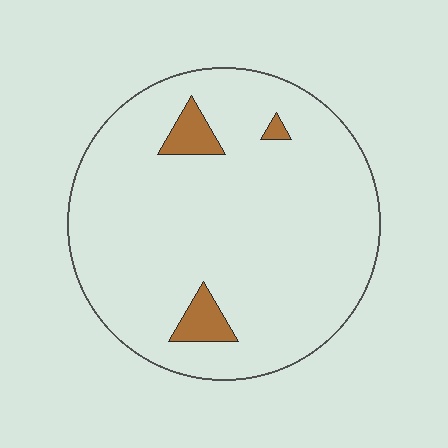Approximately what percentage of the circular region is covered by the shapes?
Approximately 5%.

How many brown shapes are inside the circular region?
3.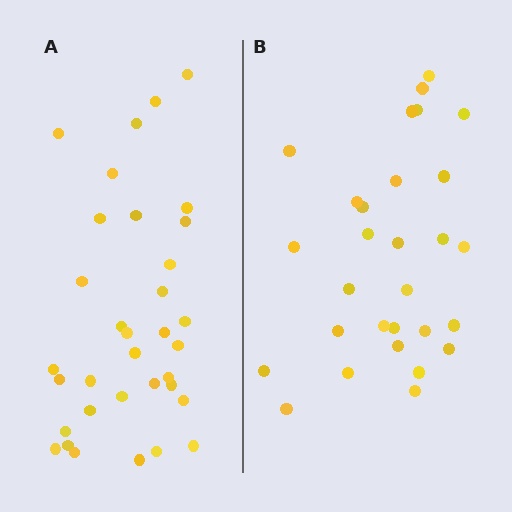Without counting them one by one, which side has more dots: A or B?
Region A (the left region) has more dots.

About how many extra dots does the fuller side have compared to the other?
Region A has about 5 more dots than region B.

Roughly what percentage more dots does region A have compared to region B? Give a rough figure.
About 15% more.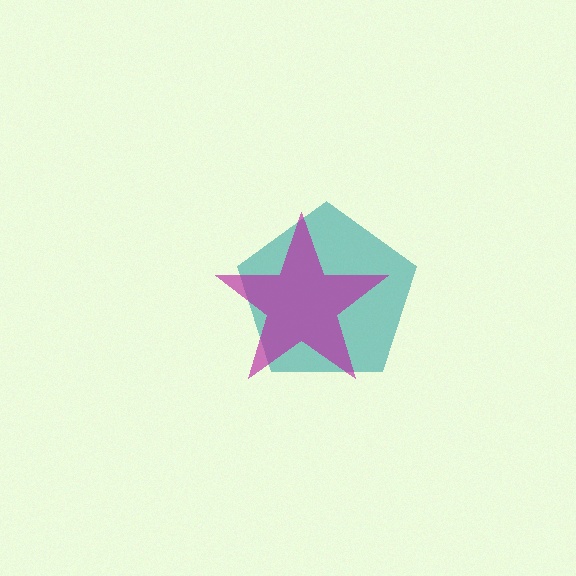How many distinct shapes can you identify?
There are 2 distinct shapes: a teal pentagon, a magenta star.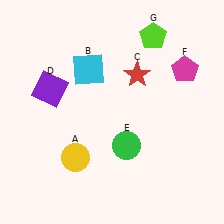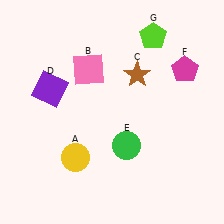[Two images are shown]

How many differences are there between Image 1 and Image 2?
There are 2 differences between the two images.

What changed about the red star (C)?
In Image 1, C is red. In Image 2, it changed to brown.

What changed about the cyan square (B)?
In Image 1, B is cyan. In Image 2, it changed to pink.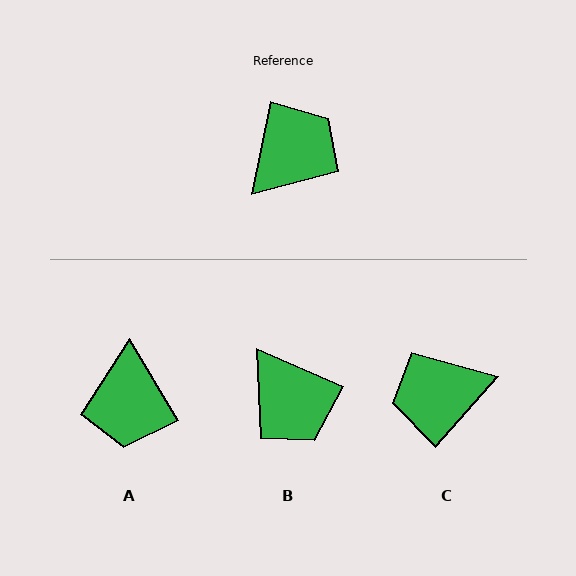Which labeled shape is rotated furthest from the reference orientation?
C, about 150 degrees away.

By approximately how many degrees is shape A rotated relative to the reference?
Approximately 138 degrees clockwise.